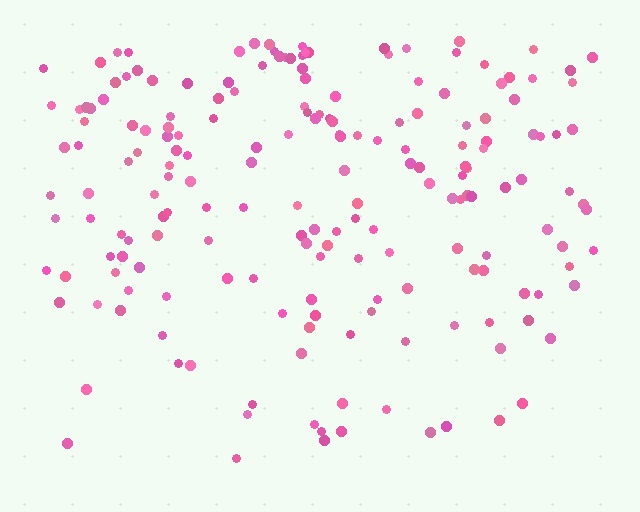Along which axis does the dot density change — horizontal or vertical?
Vertical.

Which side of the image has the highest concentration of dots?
The top.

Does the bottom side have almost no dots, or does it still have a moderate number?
Still a moderate number, just noticeably fewer than the top.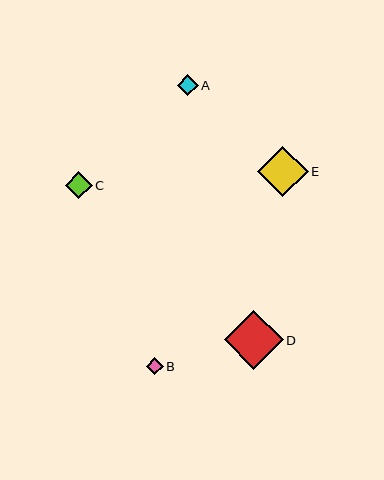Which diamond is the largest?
Diamond D is the largest with a size of approximately 59 pixels.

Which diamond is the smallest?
Diamond B is the smallest with a size of approximately 17 pixels.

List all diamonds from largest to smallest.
From largest to smallest: D, E, C, A, B.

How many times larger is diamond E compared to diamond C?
Diamond E is approximately 1.9 times the size of diamond C.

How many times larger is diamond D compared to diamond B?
Diamond D is approximately 3.6 times the size of diamond B.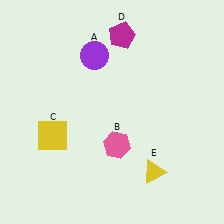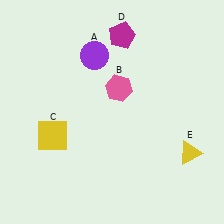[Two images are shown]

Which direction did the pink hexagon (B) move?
The pink hexagon (B) moved up.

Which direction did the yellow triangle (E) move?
The yellow triangle (E) moved right.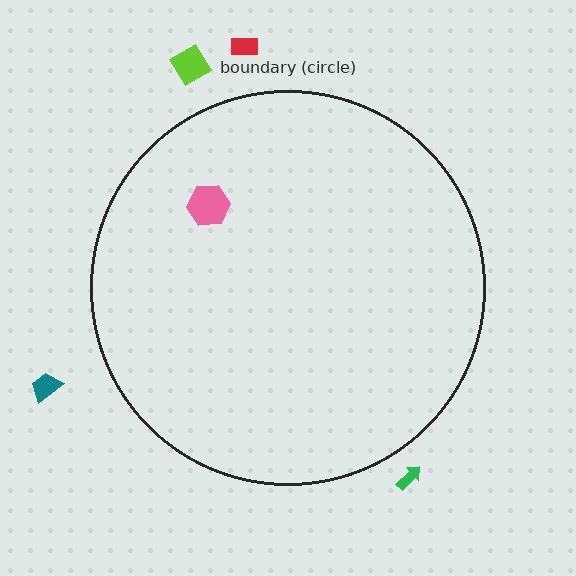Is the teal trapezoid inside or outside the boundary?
Outside.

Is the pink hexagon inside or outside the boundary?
Inside.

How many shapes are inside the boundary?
1 inside, 4 outside.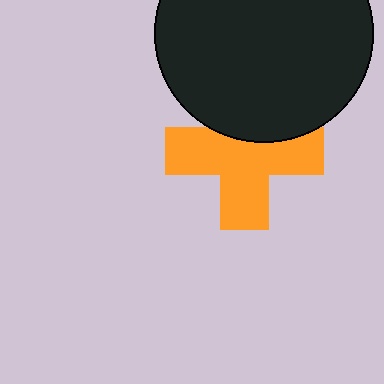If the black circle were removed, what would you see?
You would see the complete orange cross.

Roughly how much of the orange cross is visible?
Most of it is visible (roughly 70%).